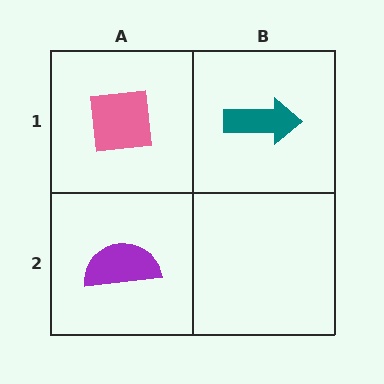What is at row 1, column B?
A teal arrow.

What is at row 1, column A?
A pink square.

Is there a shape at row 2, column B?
No, that cell is empty.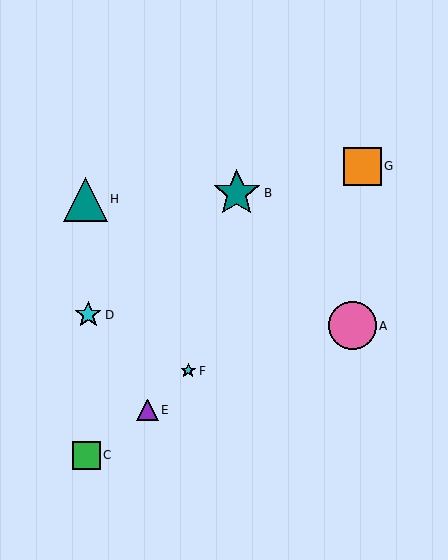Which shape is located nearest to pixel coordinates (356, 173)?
The orange square (labeled G) at (362, 166) is nearest to that location.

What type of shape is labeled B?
Shape B is a teal star.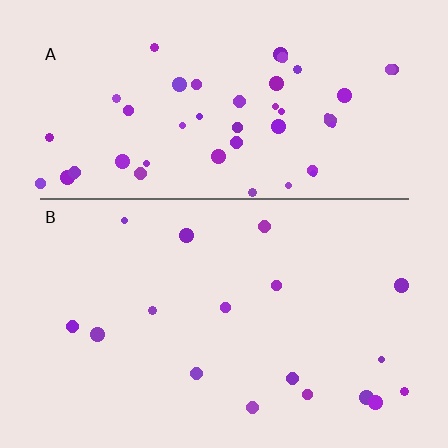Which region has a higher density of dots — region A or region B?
A (the top).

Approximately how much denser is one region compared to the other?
Approximately 2.7× — region A over region B.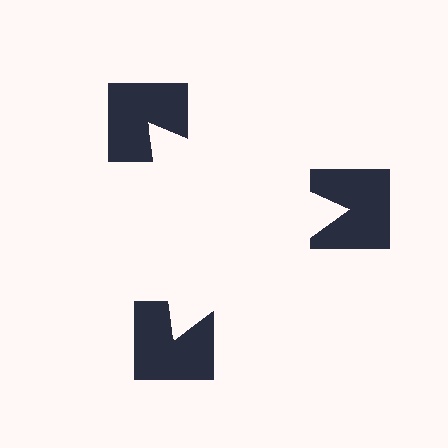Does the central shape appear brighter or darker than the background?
It typically appears slightly brighter than the background, even though no actual brightness change is drawn.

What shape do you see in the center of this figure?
An illusory triangle — its edges are inferred from the aligned wedge cuts in the notched squares, not physically drawn.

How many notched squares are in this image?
There are 3 — one at each vertex of the illusory triangle.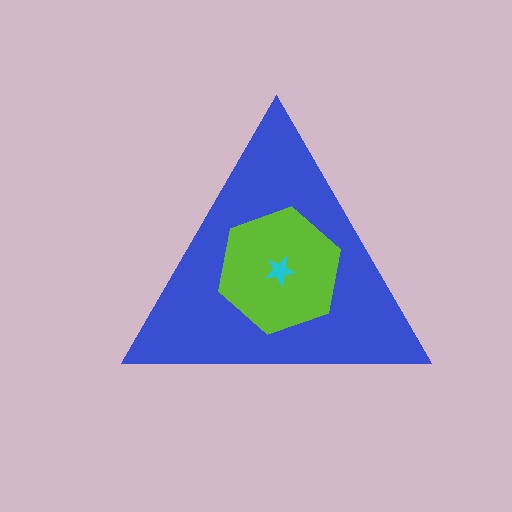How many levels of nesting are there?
3.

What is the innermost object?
The cyan star.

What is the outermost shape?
The blue triangle.